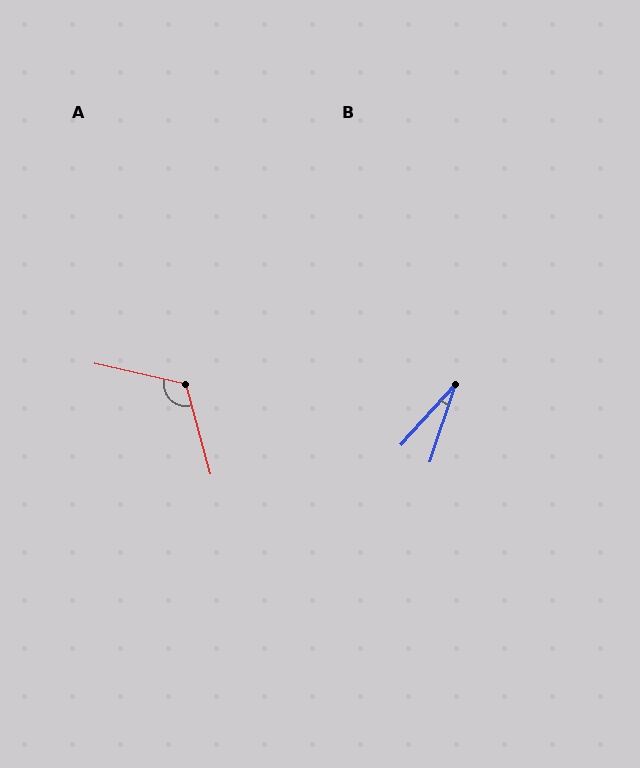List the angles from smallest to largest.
B (24°), A (118°).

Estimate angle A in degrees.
Approximately 118 degrees.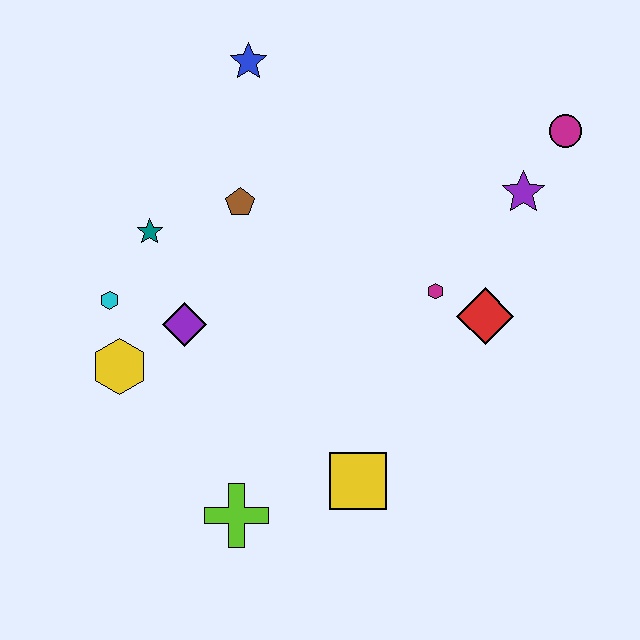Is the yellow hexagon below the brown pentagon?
Yes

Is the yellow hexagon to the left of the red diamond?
Yes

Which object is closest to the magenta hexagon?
The red diamond is closest to the magenta hexagon.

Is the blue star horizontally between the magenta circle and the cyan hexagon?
Yes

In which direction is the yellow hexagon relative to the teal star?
The yellow hexagon is below the teal star.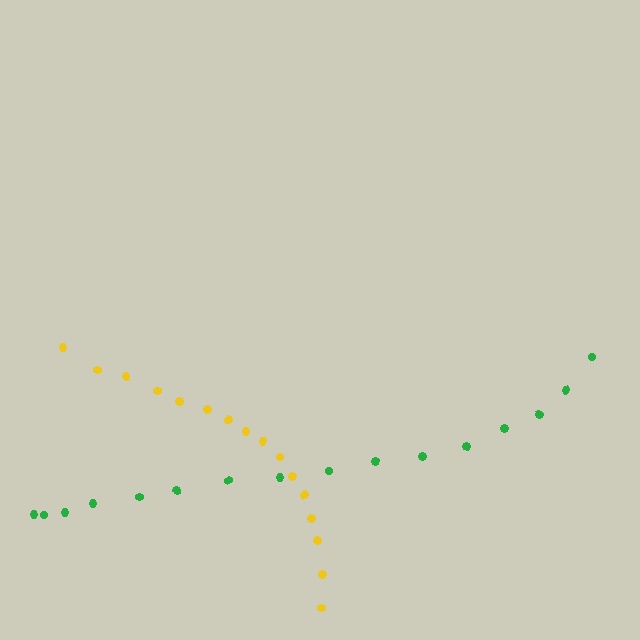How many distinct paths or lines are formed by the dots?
There are 2 distinct paths.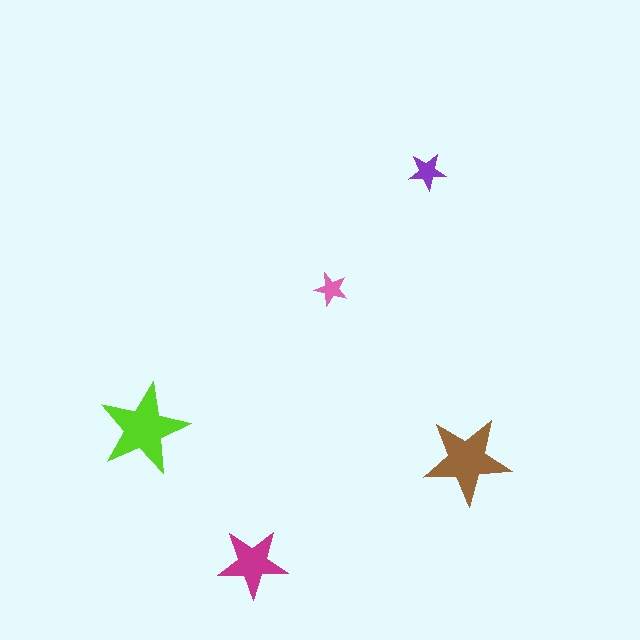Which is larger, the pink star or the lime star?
The lime one.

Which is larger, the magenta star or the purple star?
The magenta one.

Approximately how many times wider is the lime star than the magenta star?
About 1.5 times wider.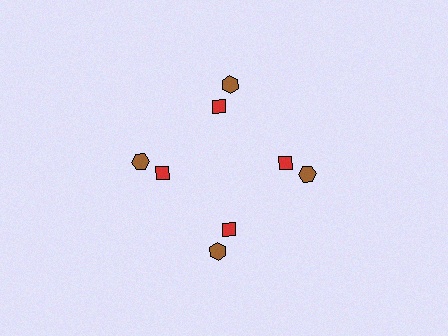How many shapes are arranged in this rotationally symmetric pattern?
There are 8 shapes, arranged in 4 groups of 2.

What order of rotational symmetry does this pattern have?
This pattern has 4-fold rotational symmetry.